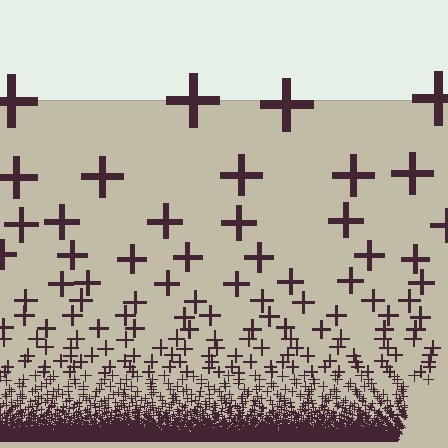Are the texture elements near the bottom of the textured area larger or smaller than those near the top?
Smaller. The gradient is inverted — elements near the bottom are smaller and denser.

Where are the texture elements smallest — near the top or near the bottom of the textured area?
Near the bottom.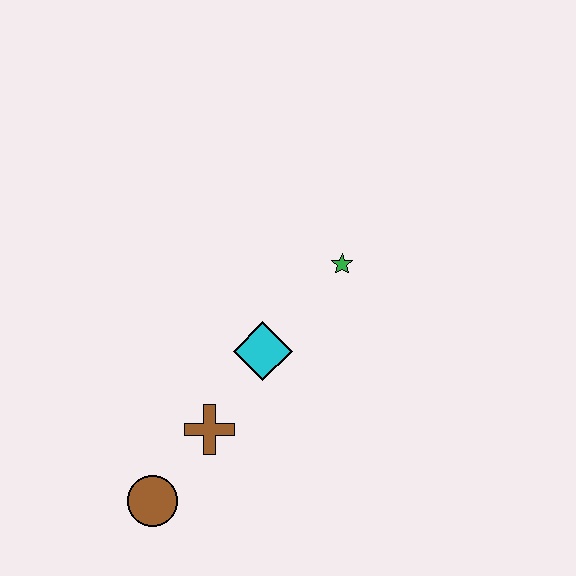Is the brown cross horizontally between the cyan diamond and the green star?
No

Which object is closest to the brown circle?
The brown cross is closest to the brown circle.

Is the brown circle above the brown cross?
No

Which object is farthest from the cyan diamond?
The brown circle is farthest from the cyan diamond.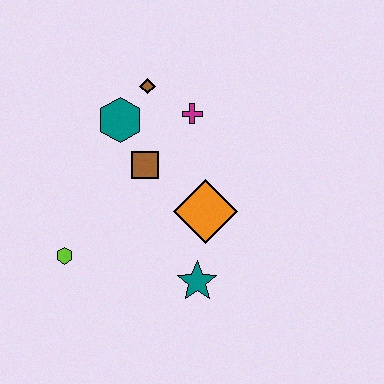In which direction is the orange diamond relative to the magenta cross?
The orange diamond is below the magenta cross.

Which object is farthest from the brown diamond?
The teal star is farthest from the brown diamond.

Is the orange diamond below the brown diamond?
Yes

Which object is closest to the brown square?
The teal hexagon is closest to the brown square.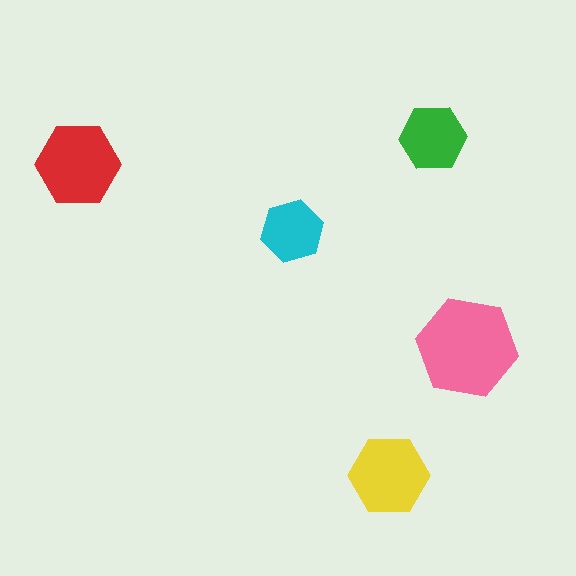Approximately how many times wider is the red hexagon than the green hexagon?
About 1.5 times wider.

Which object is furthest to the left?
The red hexagon is leftmost.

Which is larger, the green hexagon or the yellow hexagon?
The yellow one.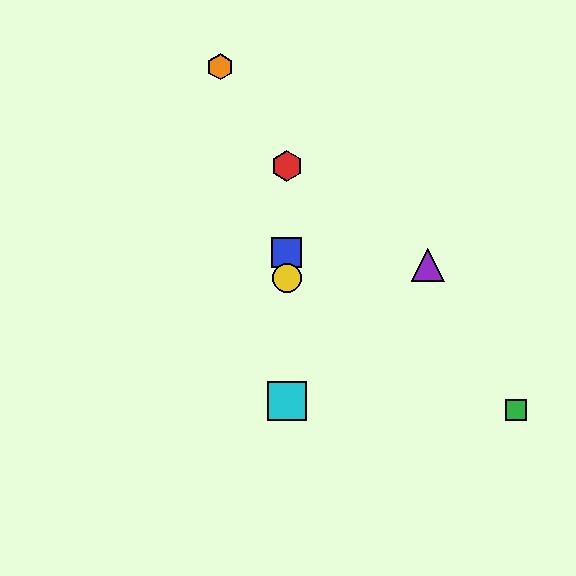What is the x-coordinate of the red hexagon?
The red hexagon is at x≈287.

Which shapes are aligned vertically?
The red hexagon, the blue square, the yellow circle, the cyan square are aligned vertically.